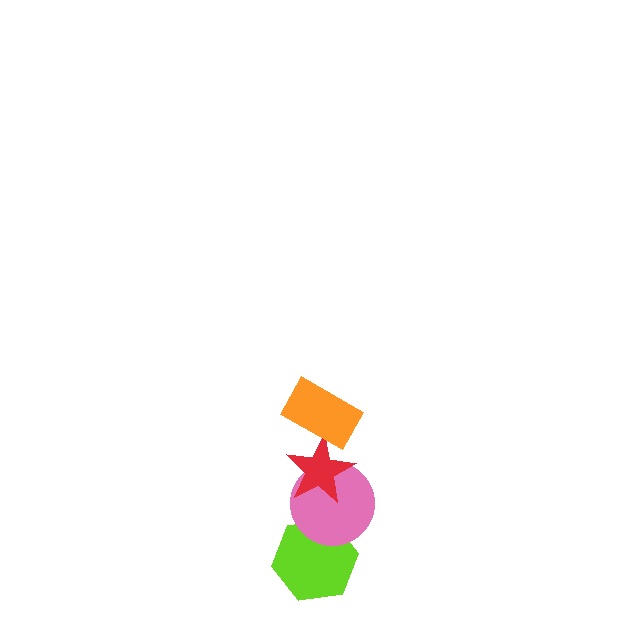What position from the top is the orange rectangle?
The orange rectangle is 1st from the top.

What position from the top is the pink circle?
The pink circle is 3rd from the top.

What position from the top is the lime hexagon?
The lime hexagon is 4th from the top.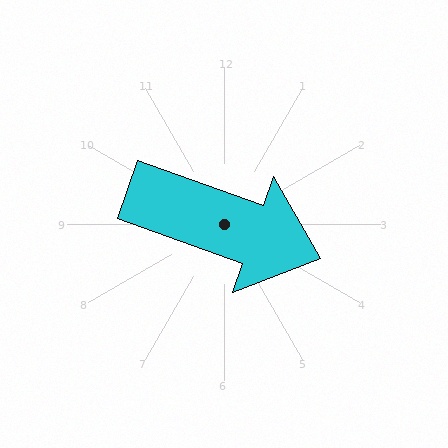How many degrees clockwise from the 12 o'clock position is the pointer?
Approximately 110 degrees.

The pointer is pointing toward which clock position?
Roughly 4 o'clock.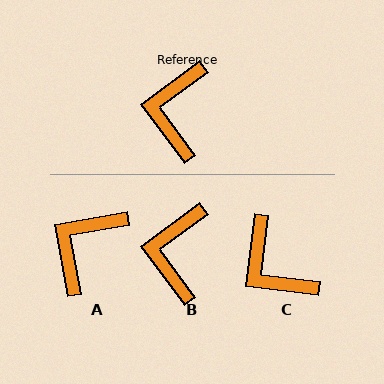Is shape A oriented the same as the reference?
No, it is off by about 27 degrees.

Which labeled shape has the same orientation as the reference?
B.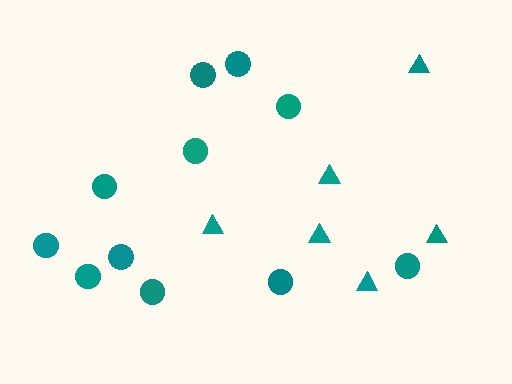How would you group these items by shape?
There are 2 groups: one group of circles (11) and one group of triangles (6).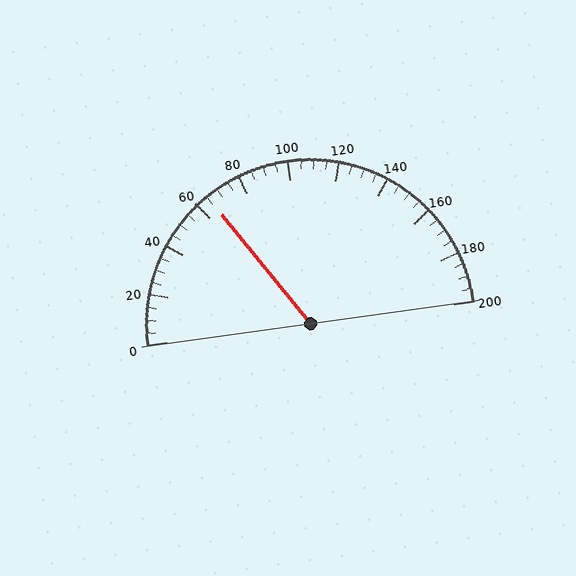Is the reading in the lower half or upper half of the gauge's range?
The reading is in the lower half of the range (0 to 200).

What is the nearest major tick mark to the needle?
The nearest major tick mark is 60.